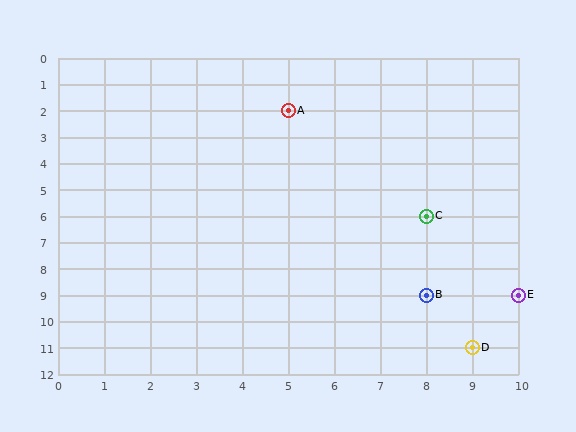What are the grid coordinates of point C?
Point C is at grid coordinates (8, 6).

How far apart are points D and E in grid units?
Points D and E are 1 column and 2 rows apart (about 2.2 grid units diagonally).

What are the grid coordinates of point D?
Point D is at grid coordinates (9, 11).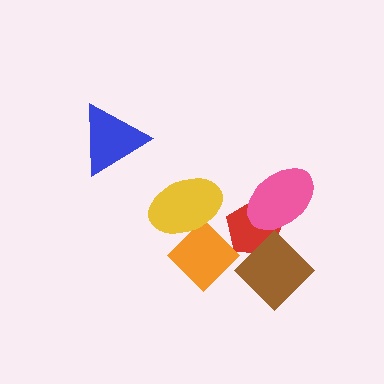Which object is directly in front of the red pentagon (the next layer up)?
The orange diamond is directly in front of the red pentagon.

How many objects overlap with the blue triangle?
0 objects overlap with the blue triangle.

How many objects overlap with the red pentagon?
3 objects overlap with the red pentagon.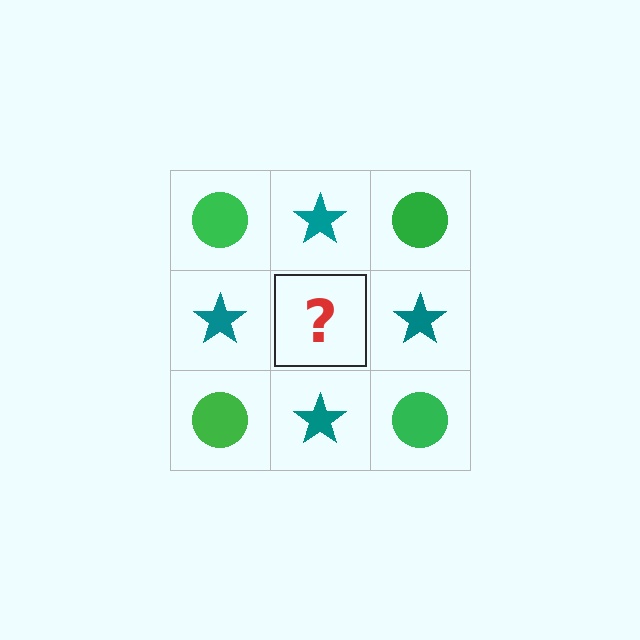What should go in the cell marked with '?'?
The missing cell should contain a green circle.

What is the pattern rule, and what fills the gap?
The rule is that it alternates green circle and teal star in a checkerboard pattern. The gap should be filled with a green circle.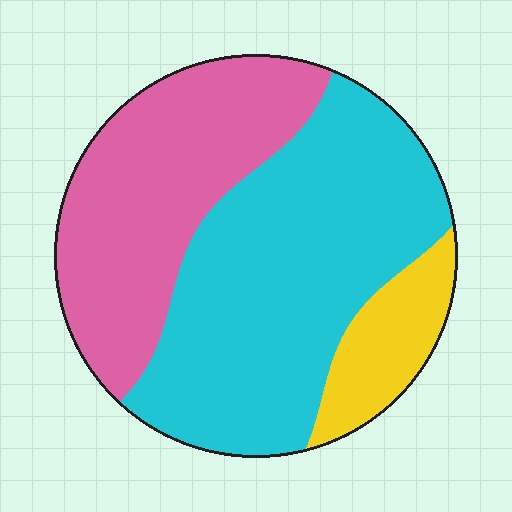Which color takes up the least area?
Yellow, at roughly 10%.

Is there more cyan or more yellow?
Cyan.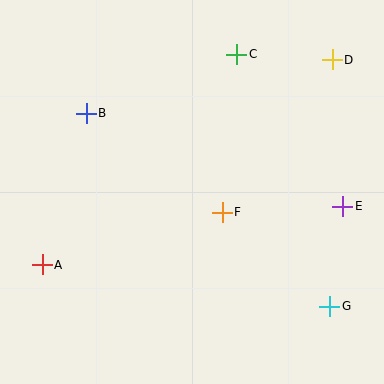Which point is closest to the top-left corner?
Point B is closest to the top-left corner.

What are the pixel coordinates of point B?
Point B is at (86, 113).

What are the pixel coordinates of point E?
Point E is at (343, 206).